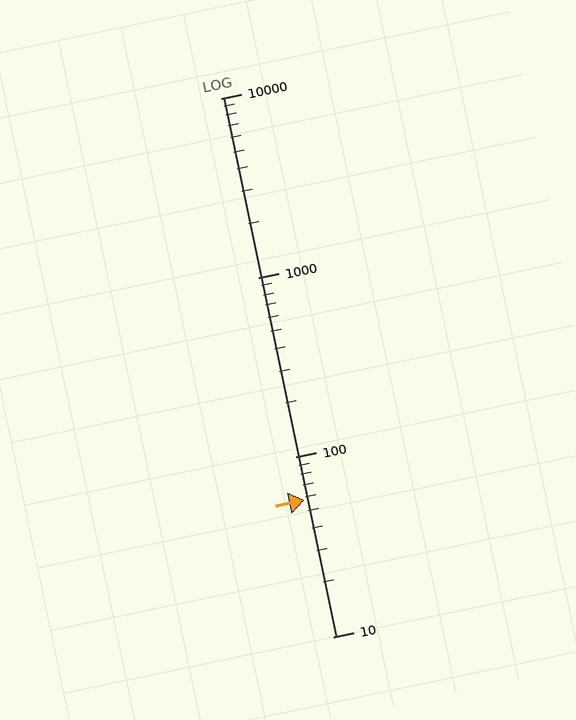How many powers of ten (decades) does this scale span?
The scale spans 3 decades, from 10 to 10000.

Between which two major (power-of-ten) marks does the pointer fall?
The pointer is between 10 and 100.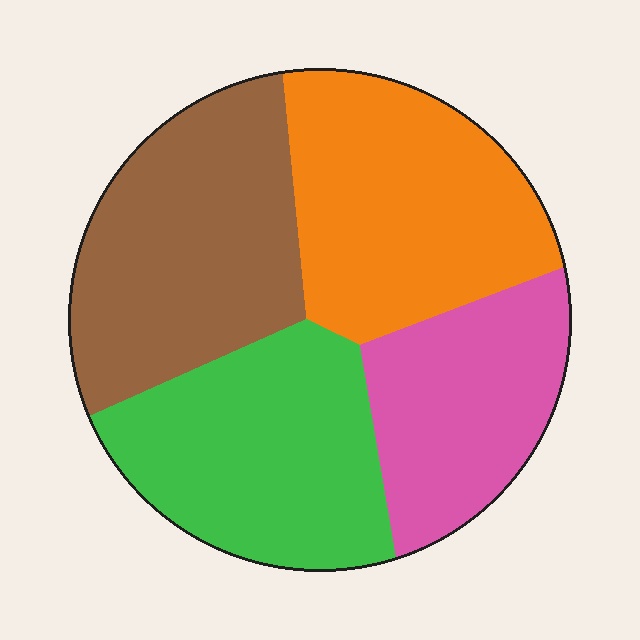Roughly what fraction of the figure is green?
Green covers about 25% of the figure.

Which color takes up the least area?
Pink, at roughly 20%.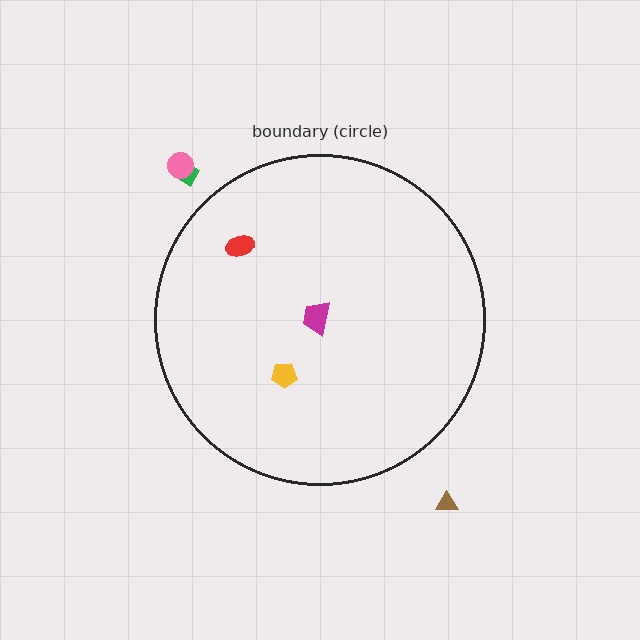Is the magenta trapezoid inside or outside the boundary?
Inside.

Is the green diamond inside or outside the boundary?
Outside.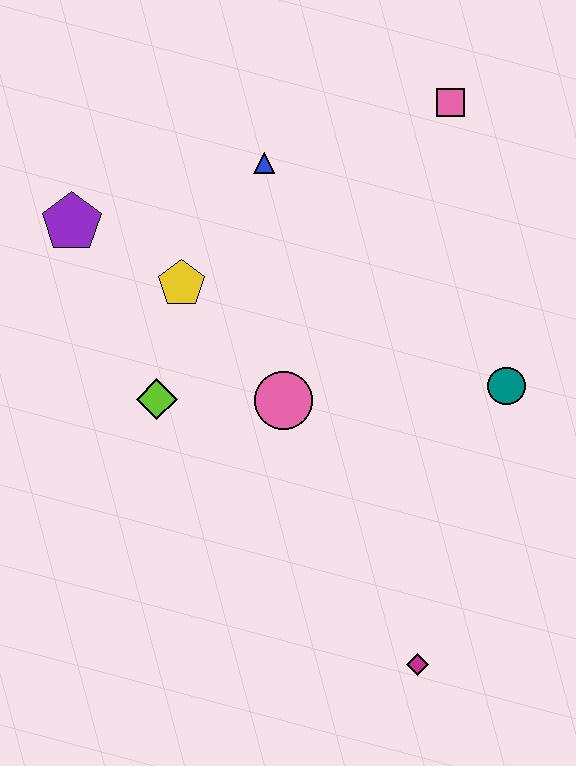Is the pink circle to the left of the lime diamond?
No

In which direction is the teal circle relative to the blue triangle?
The teal circle is to the right of the blue triangle.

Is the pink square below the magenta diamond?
No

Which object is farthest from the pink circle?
The pink square is farthest from the pink circle.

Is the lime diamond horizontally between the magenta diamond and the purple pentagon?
Yes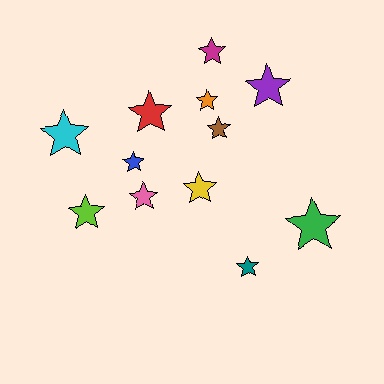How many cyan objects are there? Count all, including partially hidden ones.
There is 1 cyan object.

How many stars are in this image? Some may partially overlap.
There are 12 stars.